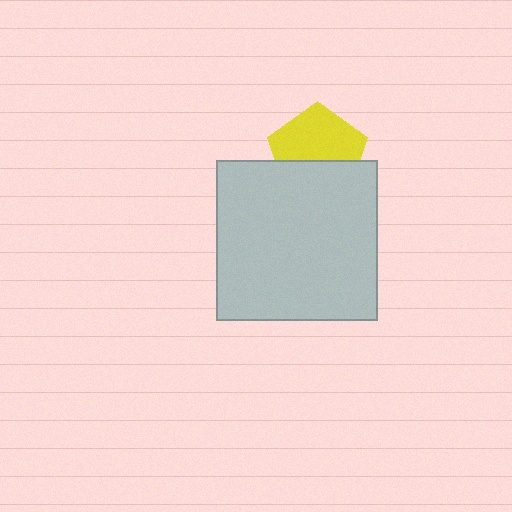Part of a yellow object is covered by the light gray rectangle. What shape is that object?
It is a pentagon.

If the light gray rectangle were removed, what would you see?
You would see the complete yellow pentagon.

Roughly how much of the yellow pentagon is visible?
About half of it is visible (roughly 59%).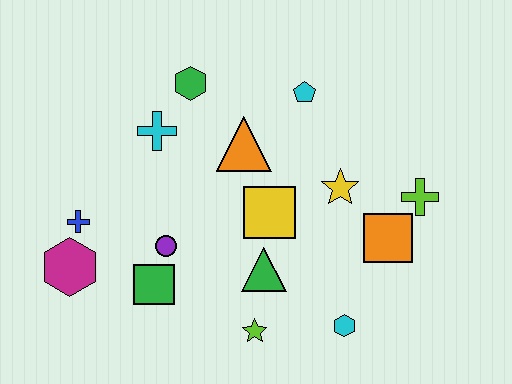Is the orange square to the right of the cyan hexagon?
Yes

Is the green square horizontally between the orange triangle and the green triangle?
No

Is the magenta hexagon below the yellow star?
Yes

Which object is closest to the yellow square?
The green triangle is closest to the yellow square.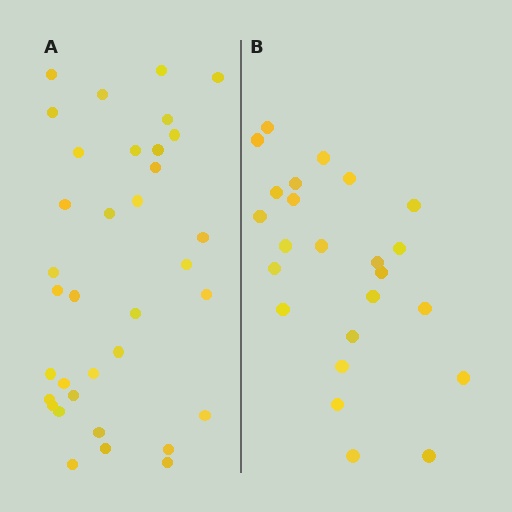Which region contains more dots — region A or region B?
Region A (the left region) has more dots.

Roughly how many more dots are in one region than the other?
Region A has roughly 12 or so more dots than region B.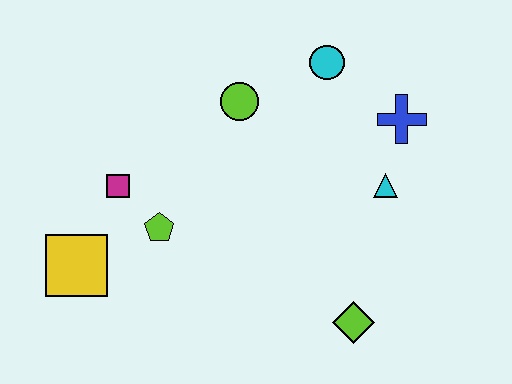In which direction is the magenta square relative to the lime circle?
The magenta square is to the left of the lime circle.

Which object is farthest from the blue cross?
The yellow square is farthest from the blue cross.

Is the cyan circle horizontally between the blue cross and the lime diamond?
No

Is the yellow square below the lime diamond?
No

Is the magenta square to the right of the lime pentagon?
No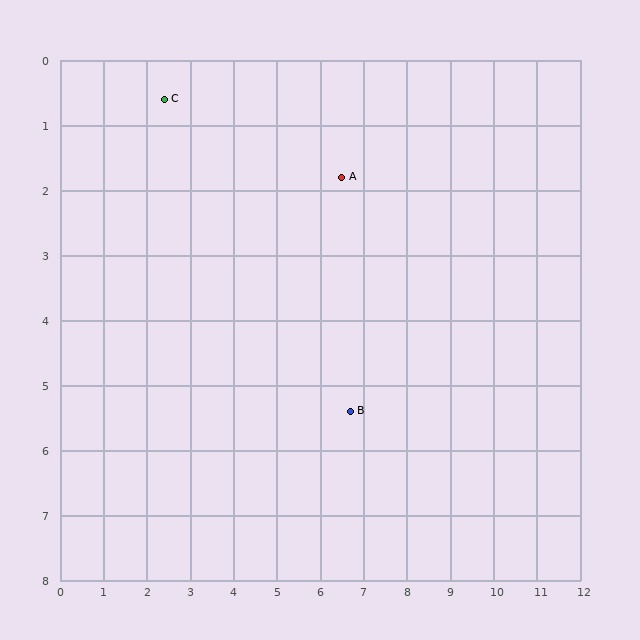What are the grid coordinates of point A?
Point A is at approximately (6.5, 1.8).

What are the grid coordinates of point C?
Point C is at approximately (2.4, 0.6).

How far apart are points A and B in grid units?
Points A and B are about 3.6 grid units apart.